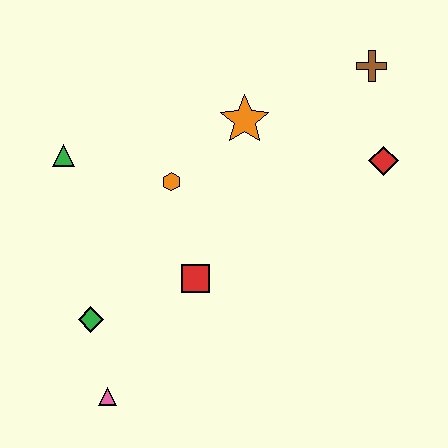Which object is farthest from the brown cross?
The pink triangle is farthest from the brown cross.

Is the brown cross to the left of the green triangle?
No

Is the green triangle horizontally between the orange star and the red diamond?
No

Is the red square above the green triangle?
No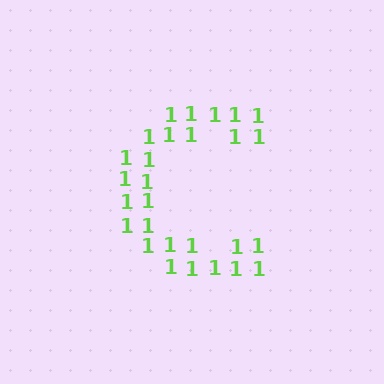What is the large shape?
The large shape is the letter C.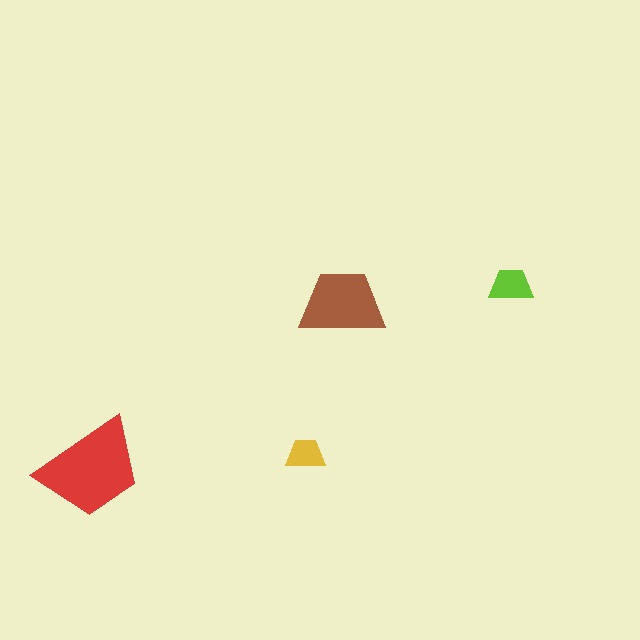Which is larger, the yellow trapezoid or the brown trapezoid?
The brown one.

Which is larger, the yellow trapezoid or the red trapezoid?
The red one.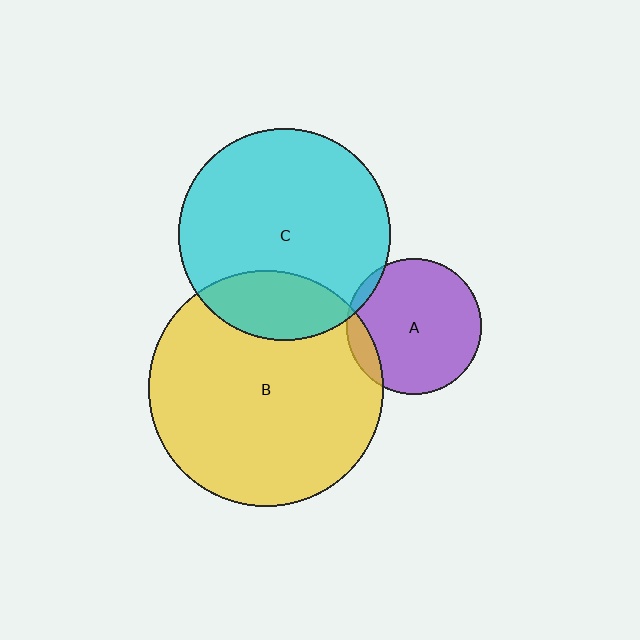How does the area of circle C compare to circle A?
Approximately 2.4 times.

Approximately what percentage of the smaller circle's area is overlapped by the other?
Approximately 20%.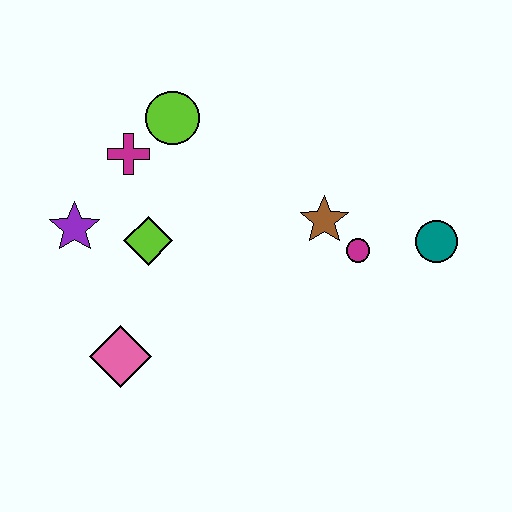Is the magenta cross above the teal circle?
Yes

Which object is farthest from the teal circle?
The purple star is farthest from the teal circle.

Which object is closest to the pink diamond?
The lime diamond is closest to the pink diamond.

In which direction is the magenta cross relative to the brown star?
The magenta cross is to the left of the brown star.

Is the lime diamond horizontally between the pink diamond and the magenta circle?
Yes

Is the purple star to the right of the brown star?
No